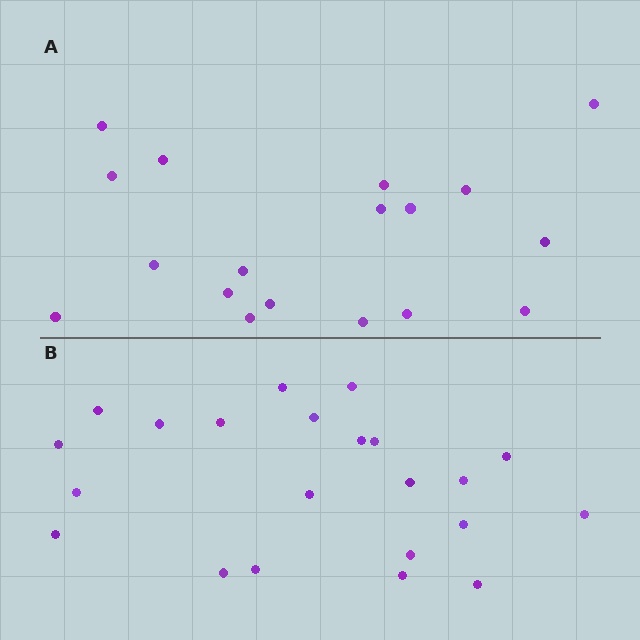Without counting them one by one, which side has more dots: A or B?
Region B (the bottom region) has more dots.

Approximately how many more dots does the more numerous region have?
Region B has about 4 more dots than region A.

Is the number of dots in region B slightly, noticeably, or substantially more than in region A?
Region B has only slightly more — the two regions are fairly close. The ratio is roughly 1.2 to 1.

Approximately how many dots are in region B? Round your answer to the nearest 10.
About 20 dots. (The exact count is 22, which rounds to 20.)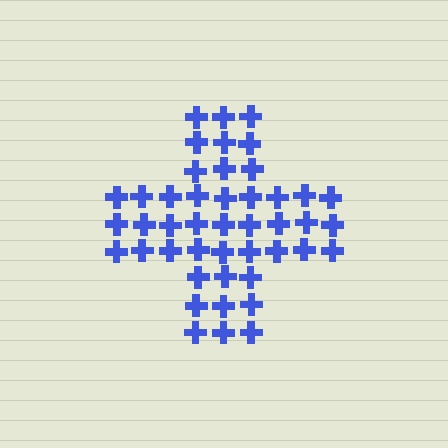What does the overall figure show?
The overall figure shows a cross.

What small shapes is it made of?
It is made of small crosses.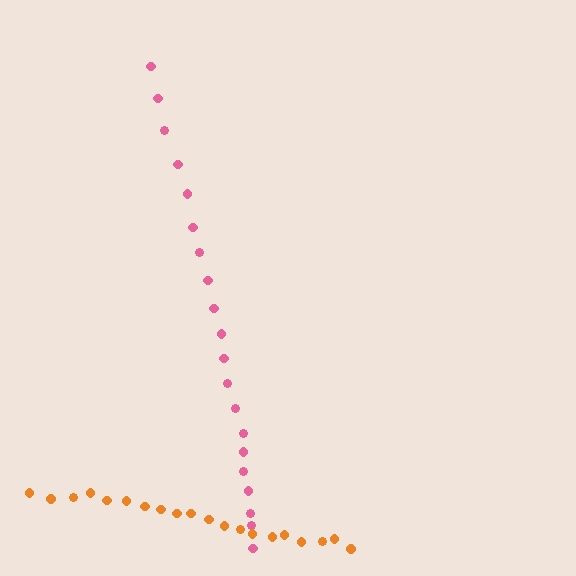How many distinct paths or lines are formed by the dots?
There are 2 distinct paths.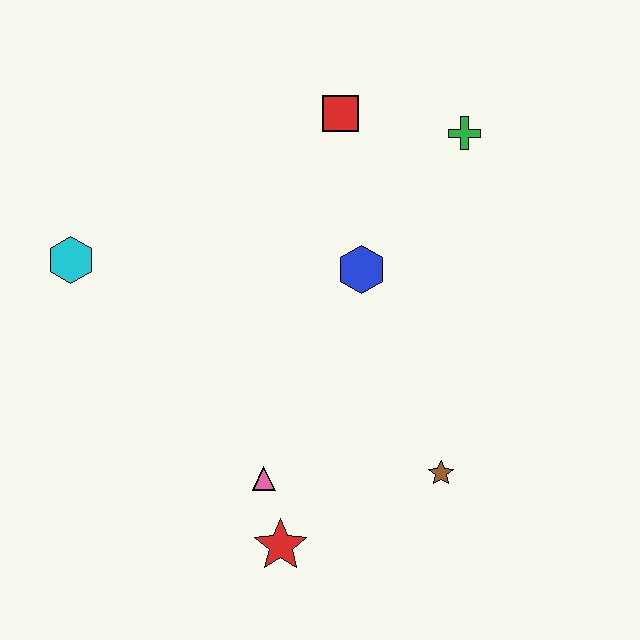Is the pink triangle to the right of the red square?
No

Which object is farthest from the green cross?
The red star is farthest from the green cross.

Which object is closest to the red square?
The green cross is closest to the red square.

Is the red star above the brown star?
No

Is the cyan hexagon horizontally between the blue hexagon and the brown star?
No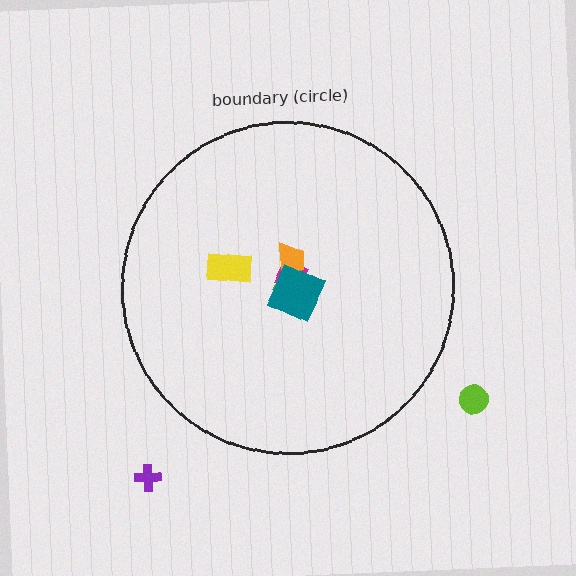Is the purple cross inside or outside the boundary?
Outside.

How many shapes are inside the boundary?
5 inside, 2 outside.